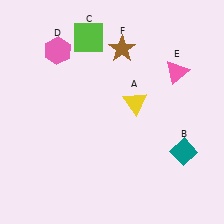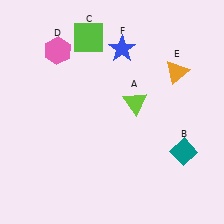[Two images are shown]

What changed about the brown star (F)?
In Image 1, F is brown. In Image 2, it changed to blue.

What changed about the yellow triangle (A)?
In Image 1, A is yellow. In Image 2, it changed to lime.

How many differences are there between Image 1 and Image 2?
There are 3 differences between the two images.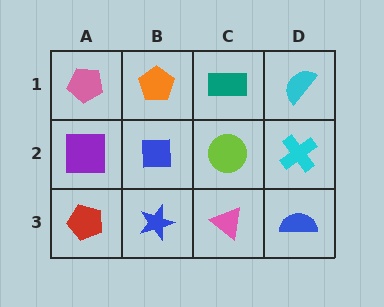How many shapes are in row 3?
4 shapes.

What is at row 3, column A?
A red pentagon.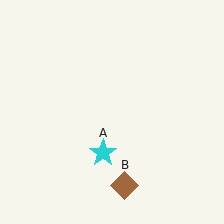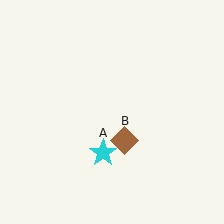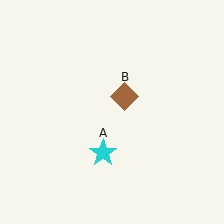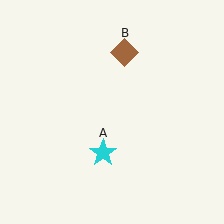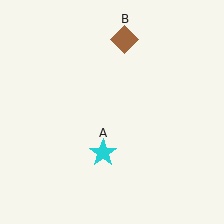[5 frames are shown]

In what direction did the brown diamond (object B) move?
The brown diamond (object B) moved up.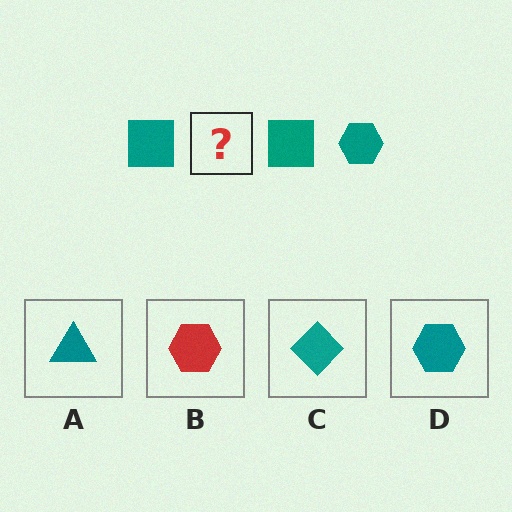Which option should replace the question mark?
Option D.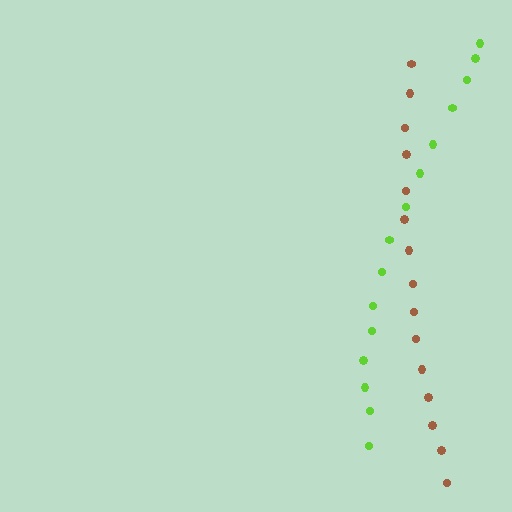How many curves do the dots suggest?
There are 2 distinct paths.